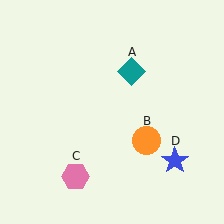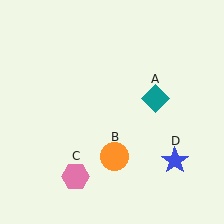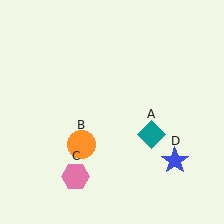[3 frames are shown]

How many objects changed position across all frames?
2 objects changed position: teal diamond (object A), orange circle (object B).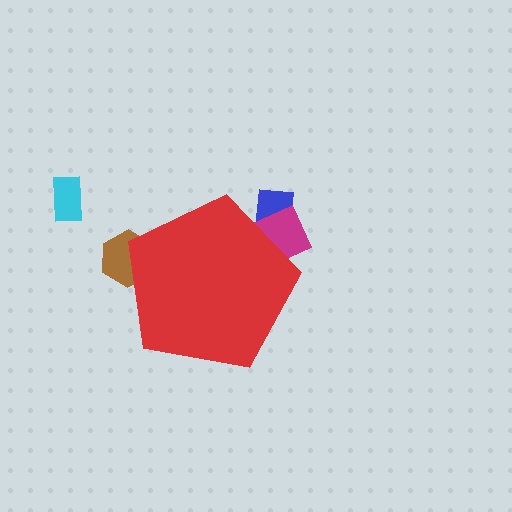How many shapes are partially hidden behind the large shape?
3 shapes are partially hidden.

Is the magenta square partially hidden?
Yes, the magenta square is partially hidden behind the red pentagon.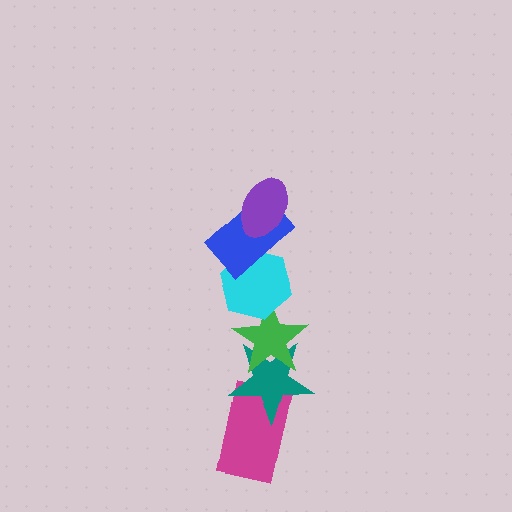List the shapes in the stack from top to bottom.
From top to bottom: the purple ellipse, the blue rectangle, the cyan hexagon, the green star, the teal star, the magenta rectangle.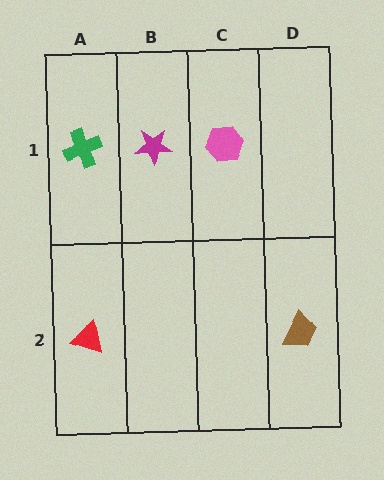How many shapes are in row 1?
3 shapes.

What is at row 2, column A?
A red triangle.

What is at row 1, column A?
A green cross.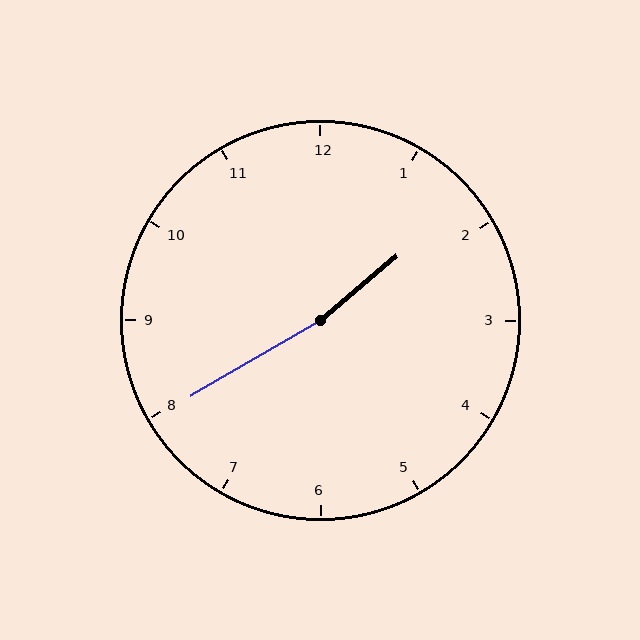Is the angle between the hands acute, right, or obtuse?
It is obtuse.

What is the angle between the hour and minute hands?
Approximately 170 degrees.